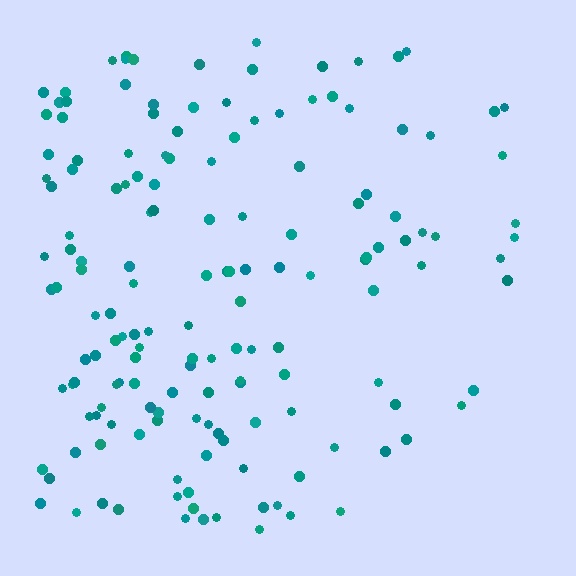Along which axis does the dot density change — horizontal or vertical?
Horizontal.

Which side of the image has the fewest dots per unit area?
The right.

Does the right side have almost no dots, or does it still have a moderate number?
Still a moderate number, just noticeably fewer than the left.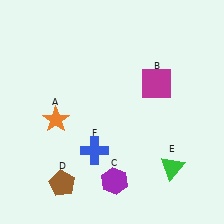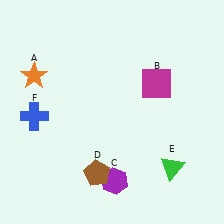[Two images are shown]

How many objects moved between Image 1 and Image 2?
3 objects moved between the two images.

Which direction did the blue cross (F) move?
The blue cross (F) moved left.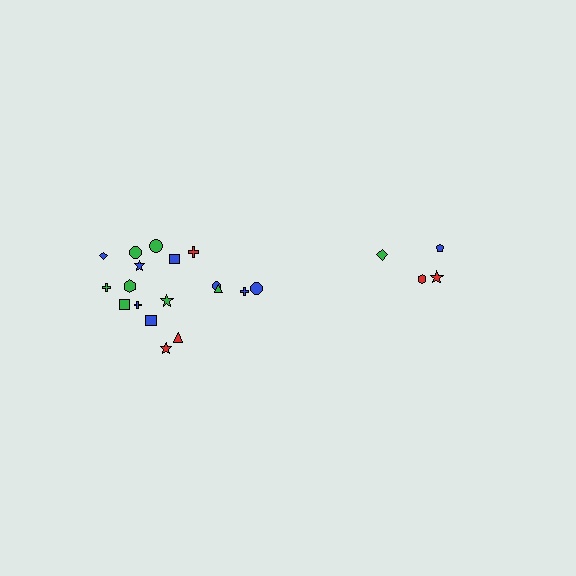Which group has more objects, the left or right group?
The left group.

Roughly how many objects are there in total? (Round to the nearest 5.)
Roughly 20 objects in total.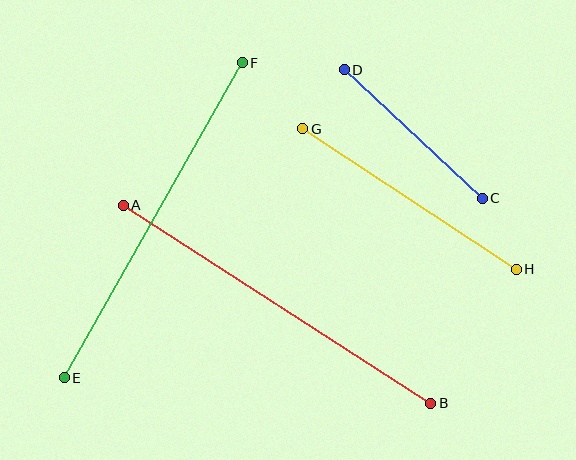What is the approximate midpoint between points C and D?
The midpoint is at approximately (413, 134) pixels.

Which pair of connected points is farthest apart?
Points A and B are farthest apart.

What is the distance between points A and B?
The distance is approximately 365 pixels.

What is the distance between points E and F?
The distance is approximately 361 pixels.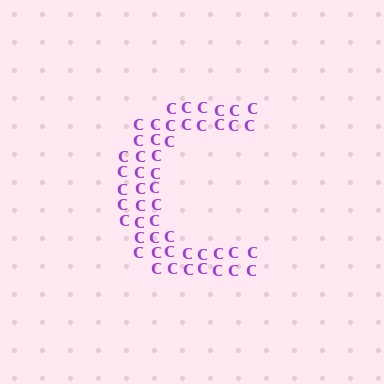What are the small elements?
The small elements are letter C's.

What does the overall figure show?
The overall figure shows the letter C.